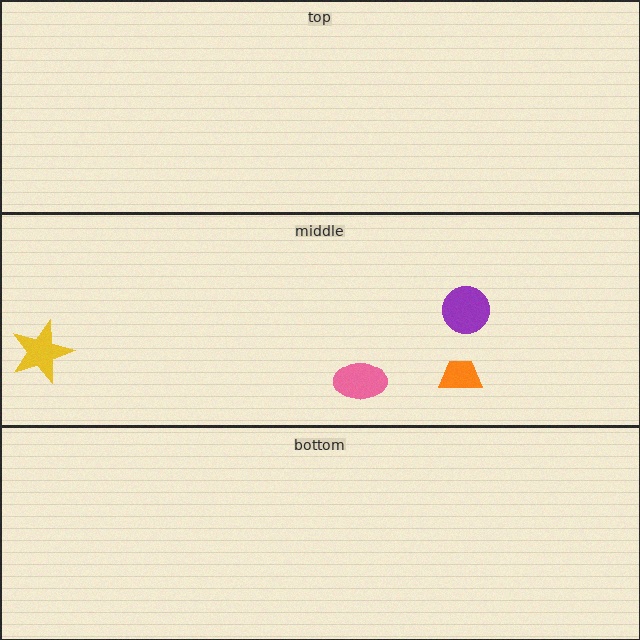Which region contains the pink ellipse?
The middle region.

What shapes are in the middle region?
The pink ellipse, the purple circle, the orange trapezoid, the yellow star.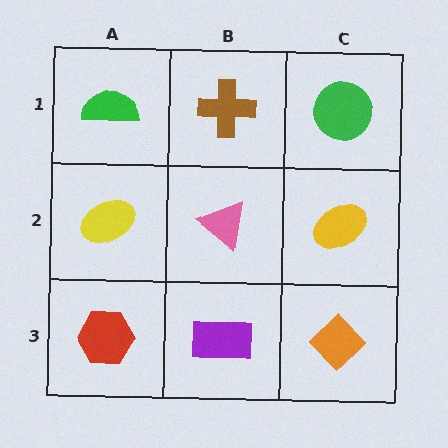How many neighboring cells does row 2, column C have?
3.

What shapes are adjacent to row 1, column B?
A pink triangle (row 2, column B), a green semicircle (row 1, column A), a green circle (row 1, column C).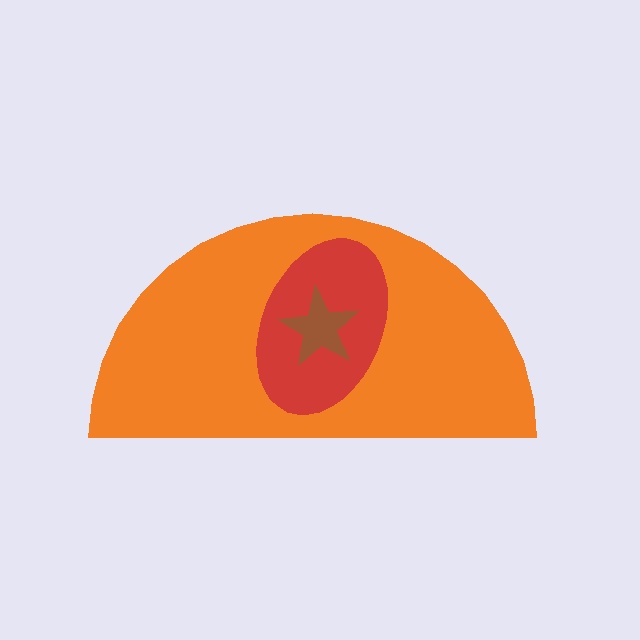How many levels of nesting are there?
3.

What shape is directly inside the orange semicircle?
The red ellipse.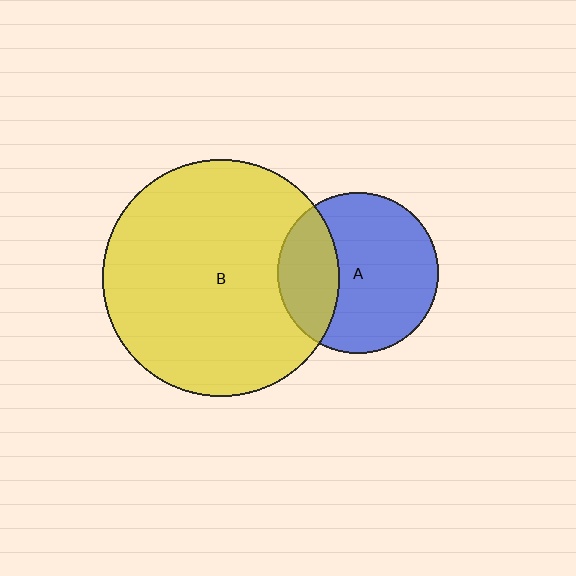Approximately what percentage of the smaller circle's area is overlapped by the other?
Approximately 30%.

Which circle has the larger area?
Circle B (yellow).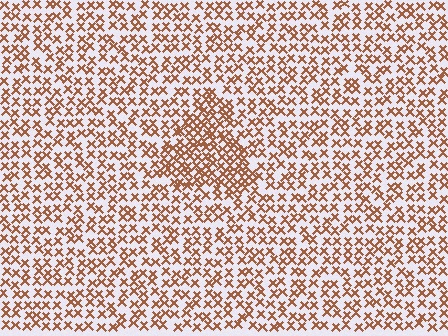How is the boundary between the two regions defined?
The boundary is defined by a change in element density (approximately 1.8x ratio). All elements are the same color, size, and shape.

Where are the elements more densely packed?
The elements are more densely packed inside the triangle boundary.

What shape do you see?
I see a triangle.